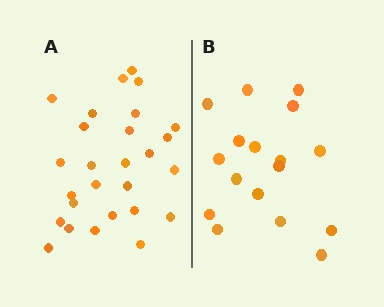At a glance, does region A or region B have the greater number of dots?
Region A (the left region) has more dots.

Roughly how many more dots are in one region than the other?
Region A has roughly 10 or so more dots than region B.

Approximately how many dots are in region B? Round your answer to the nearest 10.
About 20 dots. (The exact count is 17, which rounds to 20.)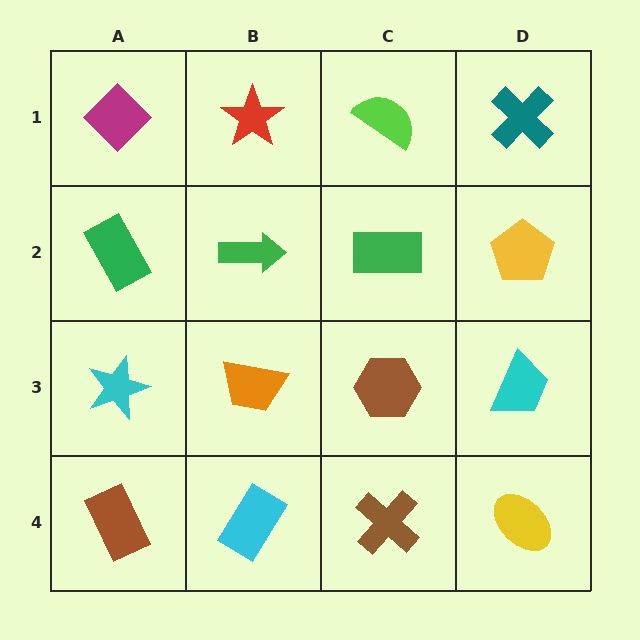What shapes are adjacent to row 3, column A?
A green rectangle (row 2, column A), a brown rectangle (row 4, column A), an orange trapezoid (row 3, column B).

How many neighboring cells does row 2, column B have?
4.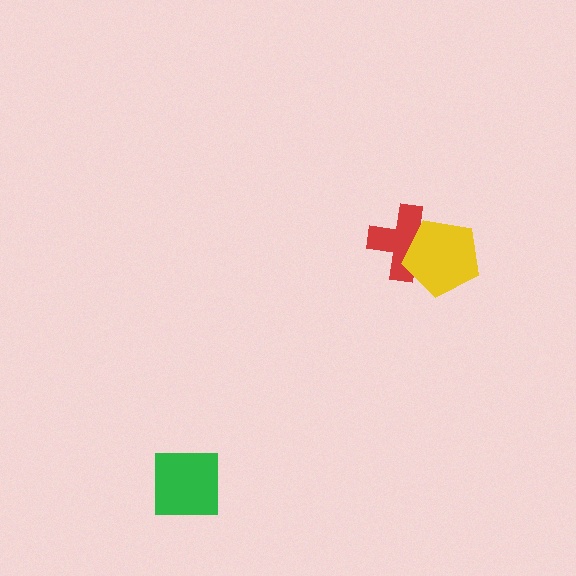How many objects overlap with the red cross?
1 object overlaps with the red cross.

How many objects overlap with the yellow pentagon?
1 object overlaps with the yellow pentagon.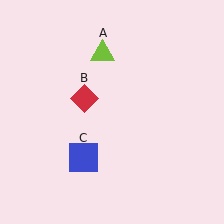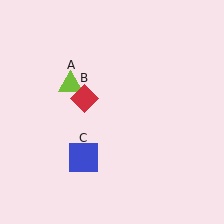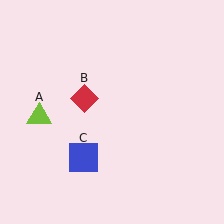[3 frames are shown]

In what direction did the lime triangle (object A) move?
The lime triangle (object A) moved down and to the left.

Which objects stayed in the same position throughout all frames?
Red diamond (object B) and blue square (object C) remained stationary.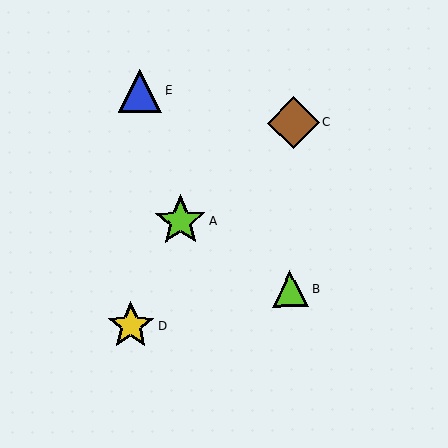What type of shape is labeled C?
Shape C is a brown diamond.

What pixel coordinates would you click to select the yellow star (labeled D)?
Click at (131, 325) to select the yellow star D.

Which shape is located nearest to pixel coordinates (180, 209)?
The lime star (labeled A) at (180, 221) is nearest to that location.